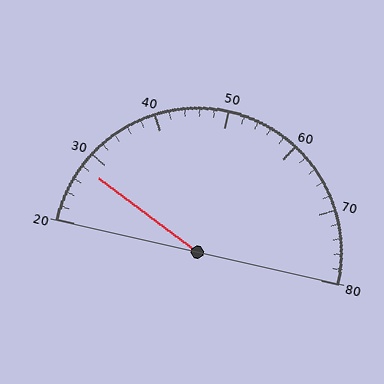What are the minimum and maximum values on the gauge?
The gauge ranges from 20 to 80.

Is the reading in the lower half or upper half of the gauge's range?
The reading is in the lower half of the range (20 to 80).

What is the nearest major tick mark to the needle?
The nearest major tick mark is 30.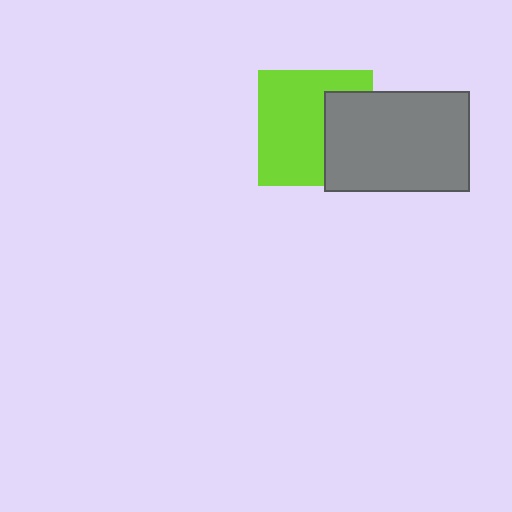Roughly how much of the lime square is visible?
Most of it is visible (roughly 65%).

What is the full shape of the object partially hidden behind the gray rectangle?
The partially hidden object is a lime square.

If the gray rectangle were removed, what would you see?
You would see the complete lime square.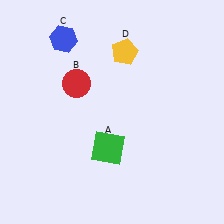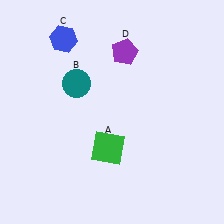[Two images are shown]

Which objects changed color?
B changed from red to teal. D changed from yellow to purple.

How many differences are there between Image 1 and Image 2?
There are 2 differences between the two images.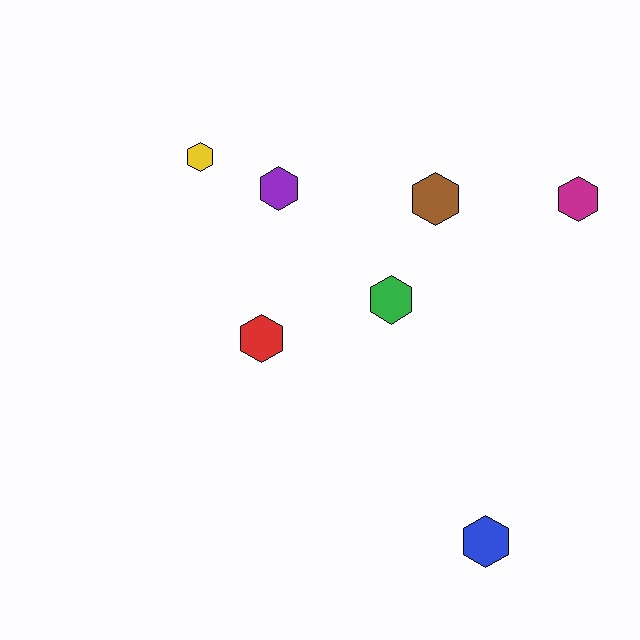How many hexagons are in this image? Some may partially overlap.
There are 7 hexagons.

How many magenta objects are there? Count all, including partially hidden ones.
There is 1 magenta object.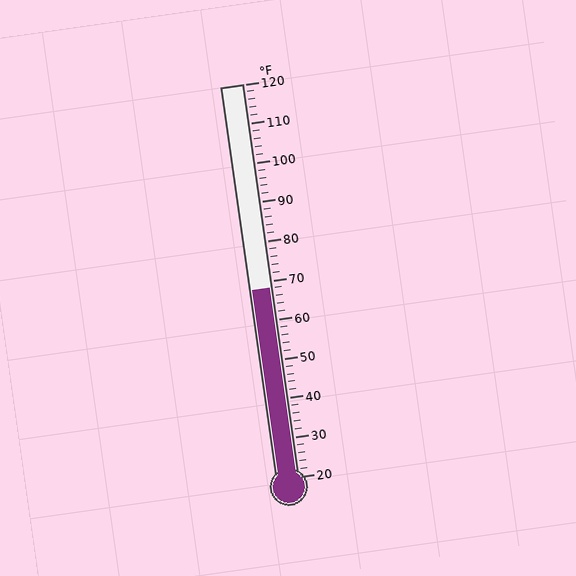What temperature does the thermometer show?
The thermometer shows approximately 68°F.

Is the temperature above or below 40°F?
The temperature is above 40°F.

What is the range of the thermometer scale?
The thermometer scale ranges from 20°F to 120°F.